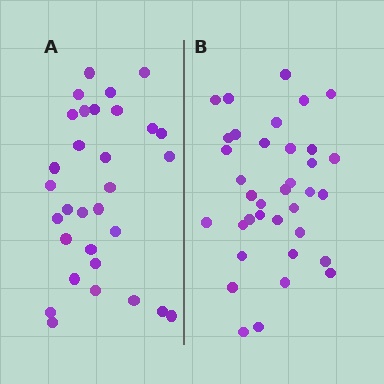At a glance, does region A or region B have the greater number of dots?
Region B (the right region) has more dots.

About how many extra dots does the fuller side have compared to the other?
Region B has about 5 more dots than region A.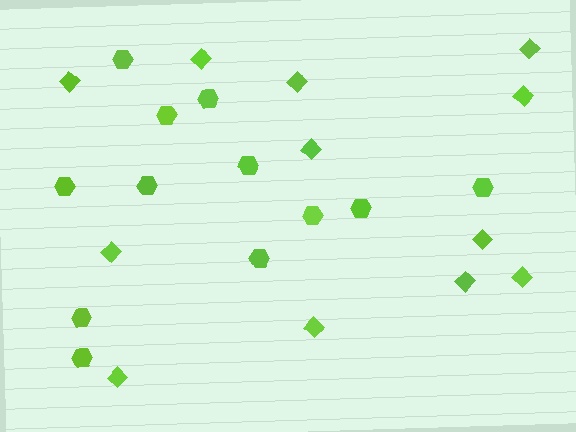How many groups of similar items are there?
There are 2 groups: one group of hexagons (12) and one group of diamonds (12).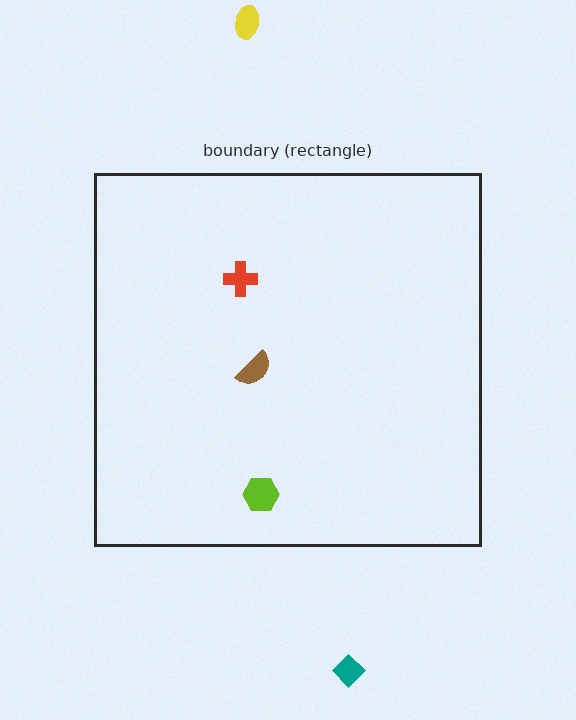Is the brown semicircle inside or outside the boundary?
Inside.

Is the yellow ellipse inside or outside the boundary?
Outside.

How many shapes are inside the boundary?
3 inside, 2 outside.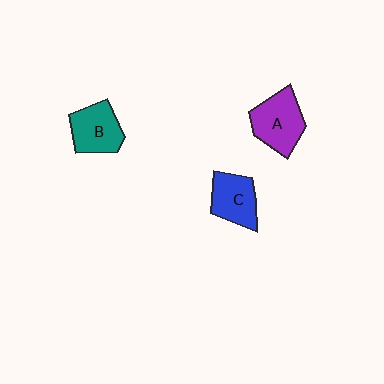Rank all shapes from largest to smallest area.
From largest to smallest: A (purple), B (teal), C (blue).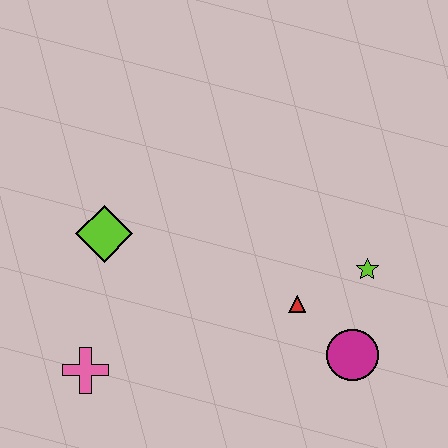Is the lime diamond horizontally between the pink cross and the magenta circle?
Yes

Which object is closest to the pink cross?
The lime diamond is closest to the pink cross.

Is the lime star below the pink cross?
No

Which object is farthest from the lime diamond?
The magenta circle is farthest from the lime diamond.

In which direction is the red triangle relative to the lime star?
The red triangle is to the left of the lime star.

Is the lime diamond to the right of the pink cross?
Yes